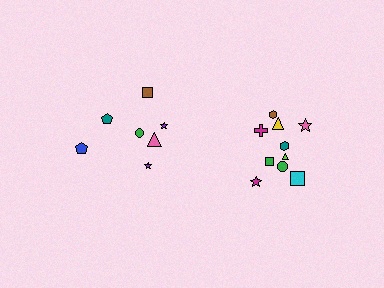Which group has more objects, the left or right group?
The right group.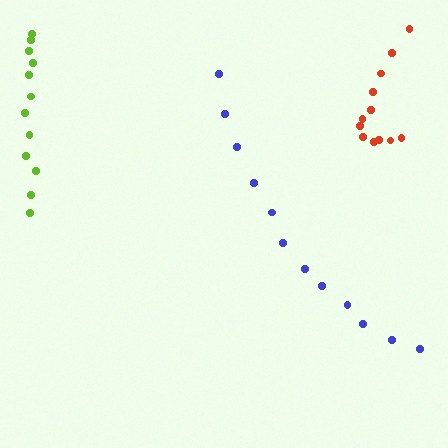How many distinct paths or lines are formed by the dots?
There are 3 distinct paths.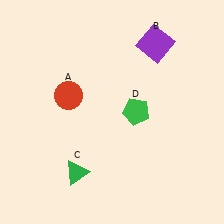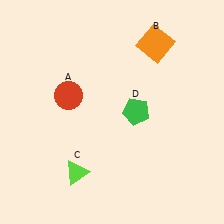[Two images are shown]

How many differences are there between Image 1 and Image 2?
There are 2 differences between the two images.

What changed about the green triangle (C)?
In Image 1, C is green. In Image 2, it changed to lime.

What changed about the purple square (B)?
In Image 1, B is purple. In Image 2, it changed to orange.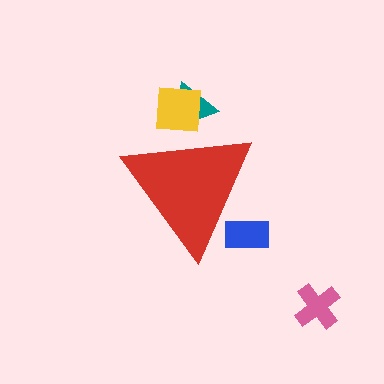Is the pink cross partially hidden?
No, the pink cross is fully visible.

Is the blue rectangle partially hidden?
Yes, the blue rectangle is partially hidden behind the red triangle.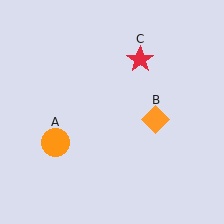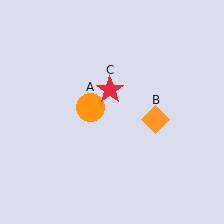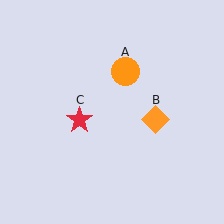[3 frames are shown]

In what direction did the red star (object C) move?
The red star (object C) moved down and to the left.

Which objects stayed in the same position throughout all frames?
Orange diamond (object B) remained stationary.